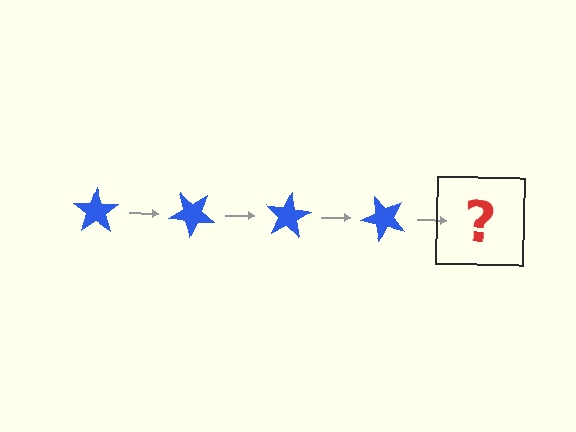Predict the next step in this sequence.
The next step is a blue star rotated 160 degrees.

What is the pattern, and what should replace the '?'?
The pattern is that the star rotates 40 degrees each step. The '?' should be a blue star rotated 160 degrees.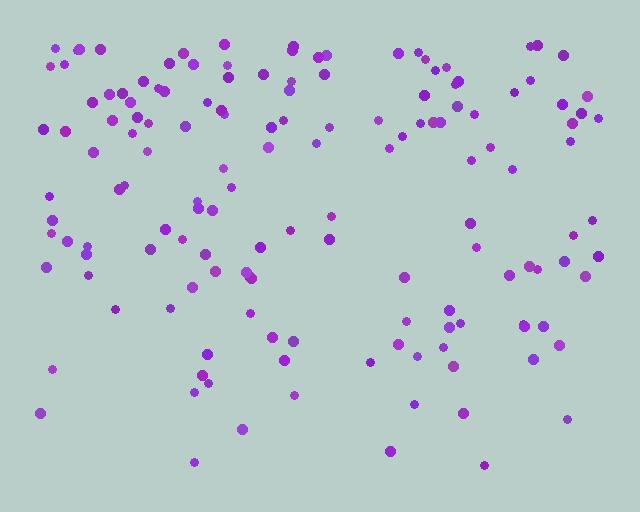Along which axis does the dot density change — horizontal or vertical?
Vertical.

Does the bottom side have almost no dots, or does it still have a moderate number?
Still a moderate number, just noticeably fewer than the top.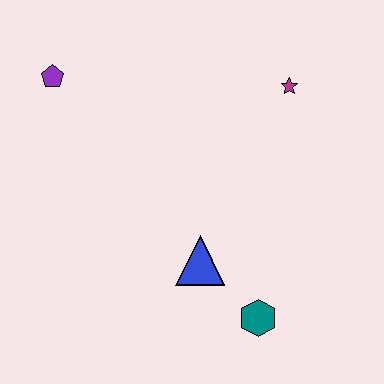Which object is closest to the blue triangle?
The teal hexagon is closest to the blue triangle.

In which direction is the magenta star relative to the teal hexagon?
The magenta star is above the teal hexagon.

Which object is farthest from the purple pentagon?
The teal hexagon is farthest from the purple pentagon.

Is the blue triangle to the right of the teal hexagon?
No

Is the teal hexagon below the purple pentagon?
Yes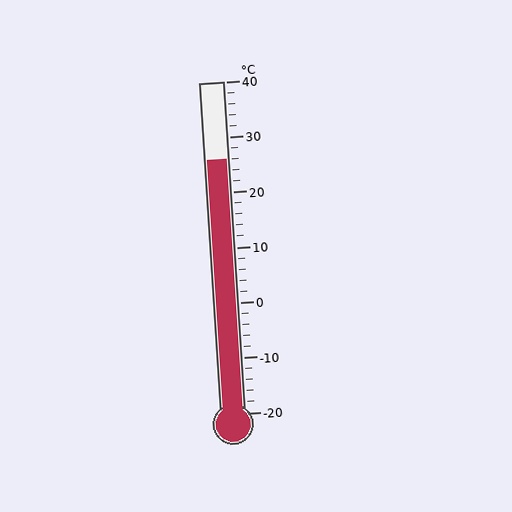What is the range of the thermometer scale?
The thermometer scale ranges from -20°C to 40°C.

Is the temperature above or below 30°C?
The temperature is below 30°C.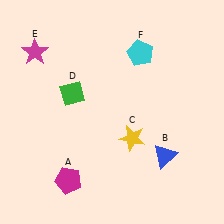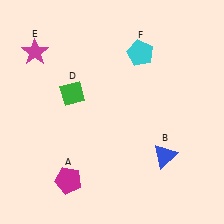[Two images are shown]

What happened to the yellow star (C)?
The yellow star (C) was removed in Image 2. It was in the bottom-right area of Image 1.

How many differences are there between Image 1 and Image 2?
There is 1 difference between the two images.